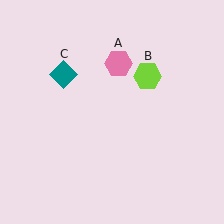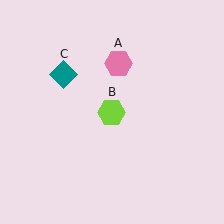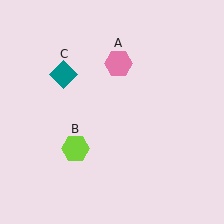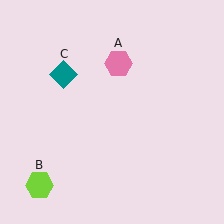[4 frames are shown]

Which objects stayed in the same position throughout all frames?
Pink hexagon (object A) and teal diamond (object C) remained stationary.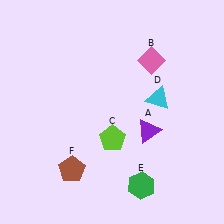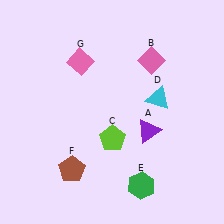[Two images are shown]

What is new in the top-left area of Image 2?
A pink diamond (G) was added in the top-left area of Image 2.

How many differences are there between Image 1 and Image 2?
There is 1 difference between the two images.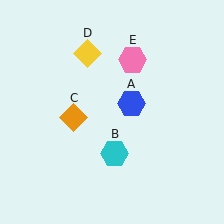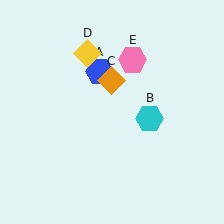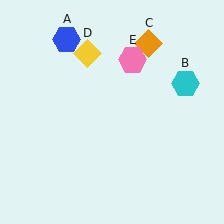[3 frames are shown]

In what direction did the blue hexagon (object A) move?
The blue hexagon (object A) moved up and to the left.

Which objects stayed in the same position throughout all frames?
Yellow diamond (object D) and pink hexagon (object E) remained stationary.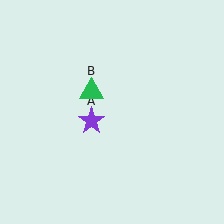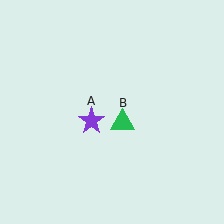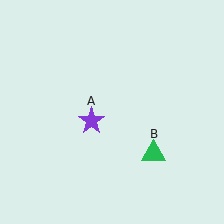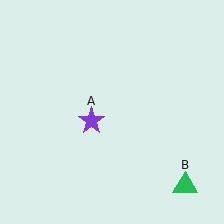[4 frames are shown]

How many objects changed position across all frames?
1 object changed position: green triangle (object B).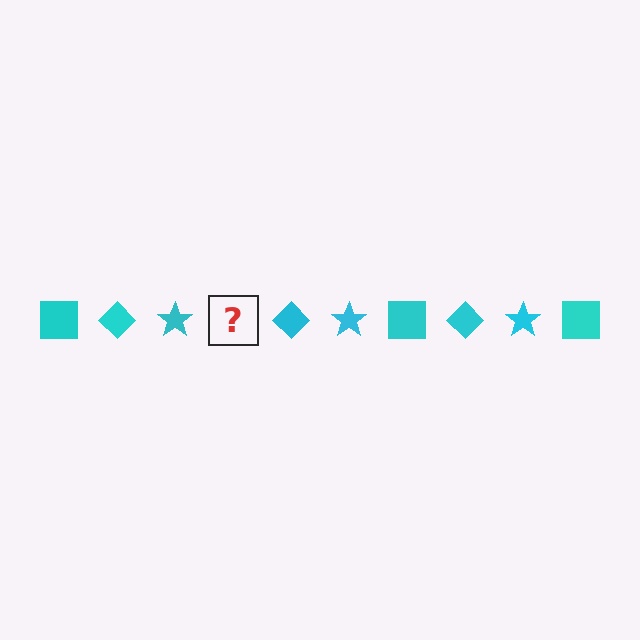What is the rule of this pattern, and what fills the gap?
The rule is that the pattern cycles through square, diamond, star shapes in cyan. The gap should be filled with a cyan square.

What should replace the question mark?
The question mark should be replaced with a cyan square.